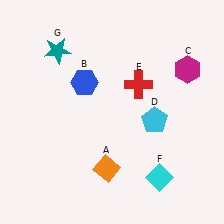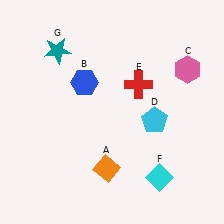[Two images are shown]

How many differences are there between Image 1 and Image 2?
There is 1 difference between the two images.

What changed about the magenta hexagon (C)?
In Image 1, C is magenta. In Image 2, it changed to pink.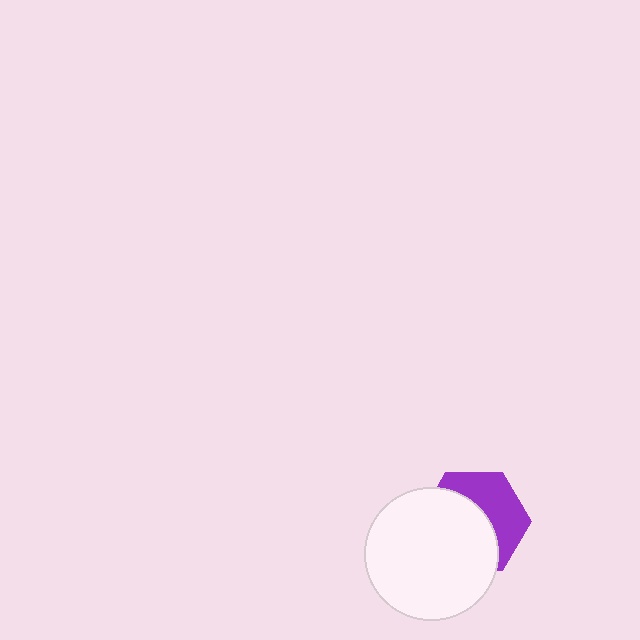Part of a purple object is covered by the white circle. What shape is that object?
It is a hexagon.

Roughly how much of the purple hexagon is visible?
A small part of it is visible (roughly 43%).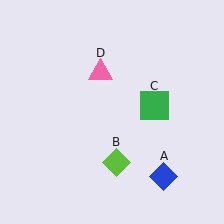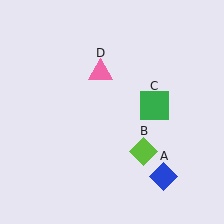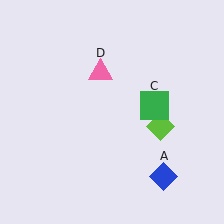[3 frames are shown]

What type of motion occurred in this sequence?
The lime diamond (object B) rotated counterclockwise around the center of the scene.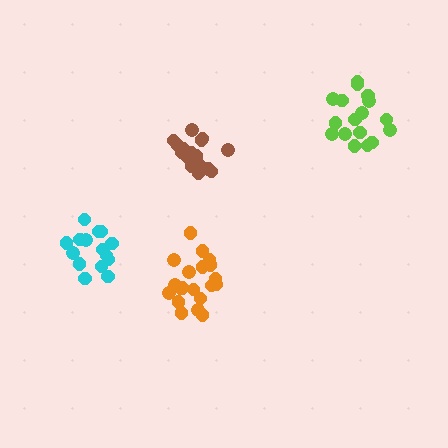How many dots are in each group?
Group 1: 21 dots, Group 2: 17 dots, Group 3: 18 dots, Group 4: 15 dots (71 total).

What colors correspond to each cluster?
The clusters are colored: orange, lime, brown, cyan.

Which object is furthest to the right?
The lime cluster is rightmost.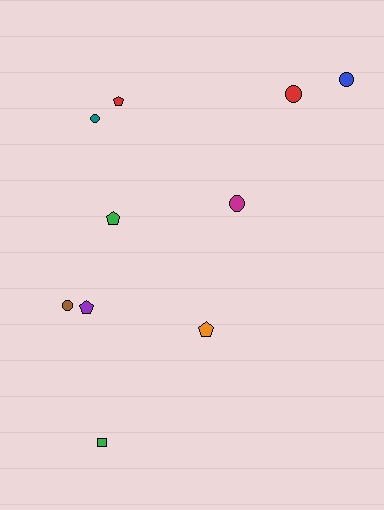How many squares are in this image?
There is 1 square.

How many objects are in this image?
There are 10 objects.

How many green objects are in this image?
There are 2 green objects.